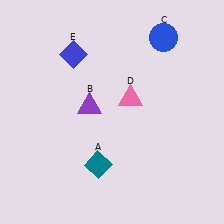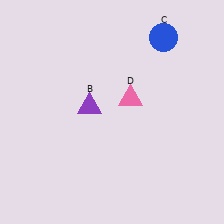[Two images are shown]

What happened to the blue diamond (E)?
The blue diamond (E) was removed in Image 2. It was in the top-left area of Image 1.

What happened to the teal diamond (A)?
The teal diamond (A) was removed in Image 2. It was in the bottom-left area of Image 1.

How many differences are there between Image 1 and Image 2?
There are 2 differences between the two images.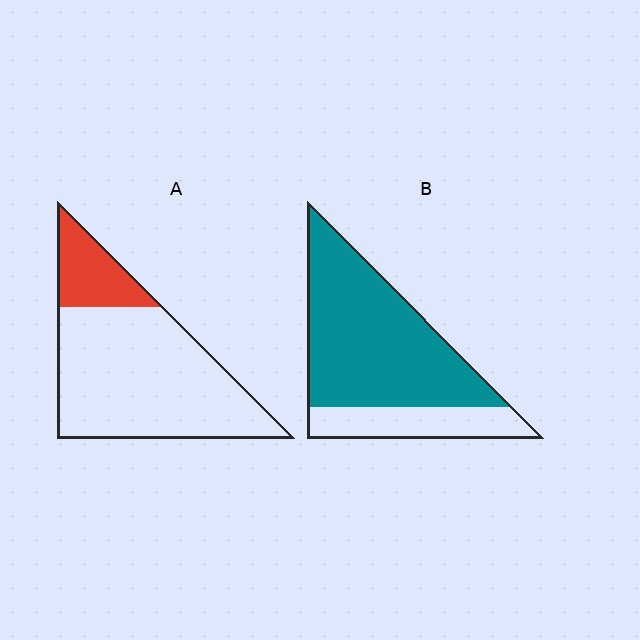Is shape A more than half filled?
No.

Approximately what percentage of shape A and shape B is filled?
A is approximately 20% and B is approximately 75%.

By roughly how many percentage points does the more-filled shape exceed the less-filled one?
By roughly 55 percentage points (B over A).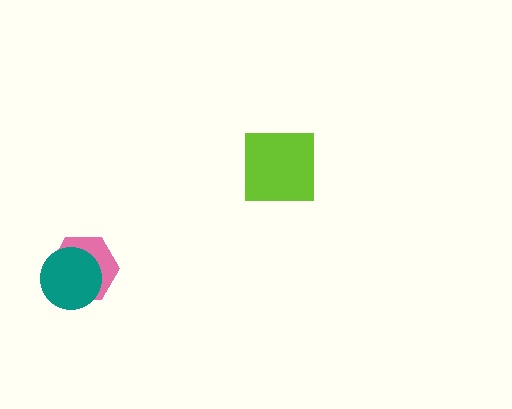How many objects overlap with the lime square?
0 objects overlap with the lime square.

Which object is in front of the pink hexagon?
The teal circle is in front of the pink hexagon.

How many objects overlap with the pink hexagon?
1 object overlaps with the pink hexagon.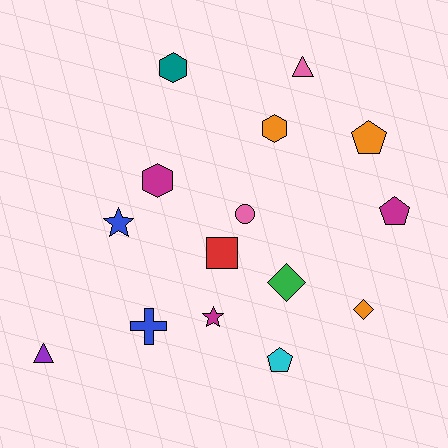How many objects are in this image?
There are 15 objects.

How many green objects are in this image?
There is 1 green object.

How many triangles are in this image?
There are 2 triangles.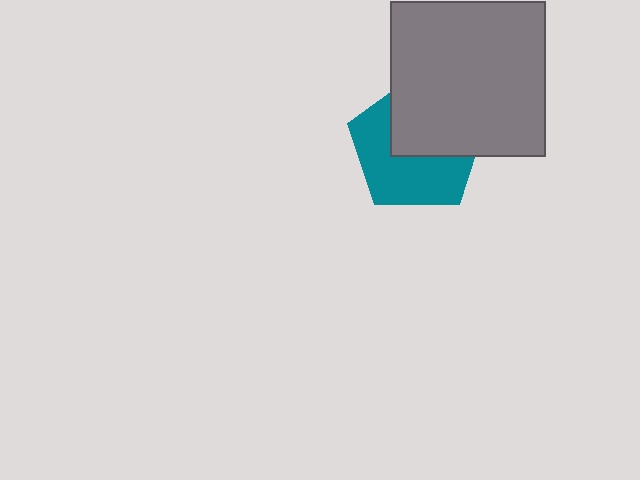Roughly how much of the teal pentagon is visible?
About half of it is visible (roughly 53%).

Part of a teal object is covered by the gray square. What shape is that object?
It is a pentagon.